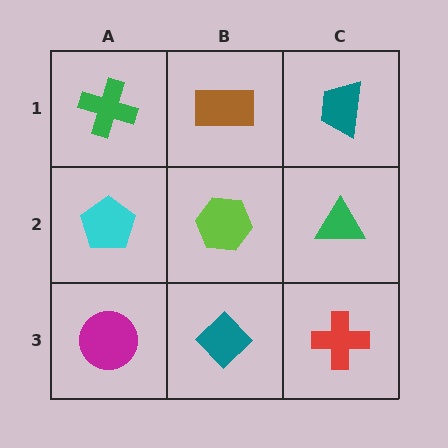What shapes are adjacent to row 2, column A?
A green cross (row 1, column A), a magenta circle (row 3, column A), a lime hexagon (row 2, column B).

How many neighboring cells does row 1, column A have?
2.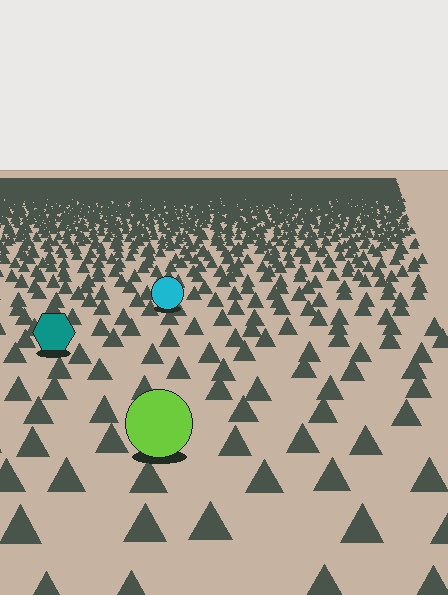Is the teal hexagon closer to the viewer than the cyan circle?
Yes. The teal hexagon is closer — you can tell from the texture gradient: the ground texture is coarser near it.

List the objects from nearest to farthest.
From nearest to farthest: the lime circle, the teal hexagon, the cyan circle.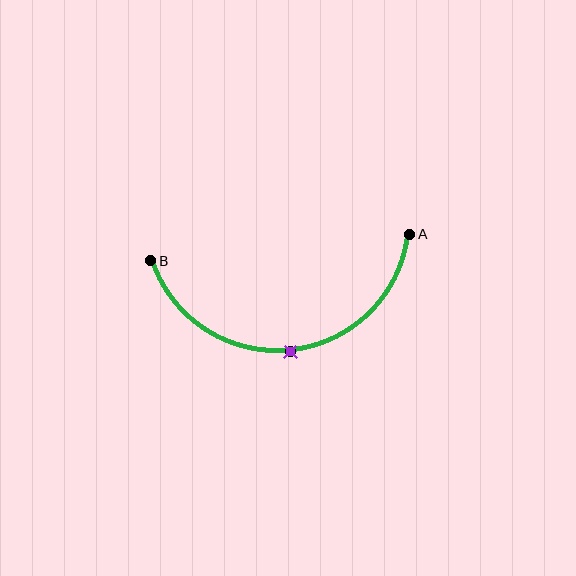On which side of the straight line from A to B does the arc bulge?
The arc bulges below the straight line connecting A and B.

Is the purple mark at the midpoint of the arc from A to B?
Yes. The purple mark lies on the arc at equal arc-length from both A and B — it is the arc midpoint.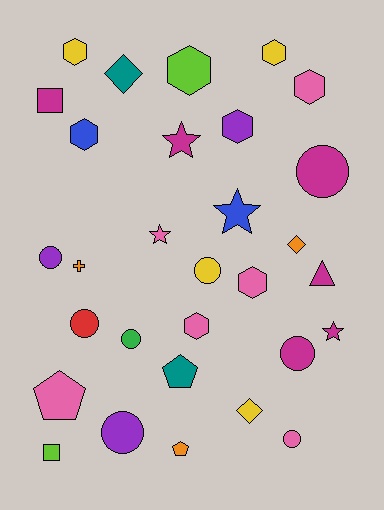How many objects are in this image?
There are 30 objects.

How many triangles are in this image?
There is 1 triangle.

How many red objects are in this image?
There is 1 red object.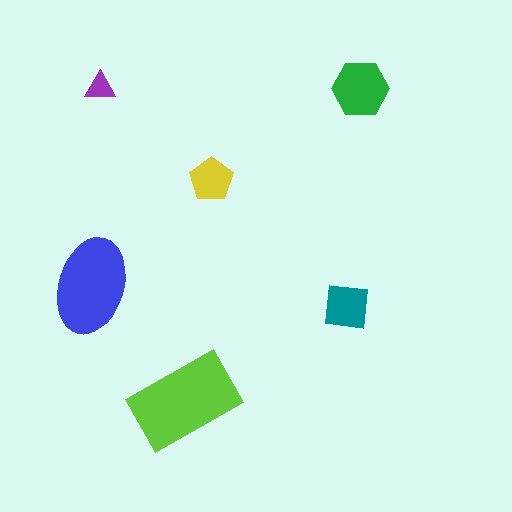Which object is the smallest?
The purple triangle.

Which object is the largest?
The lime rectangle.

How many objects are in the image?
There are 6 objects in the image.